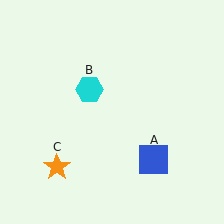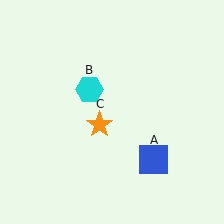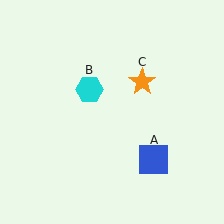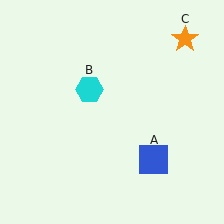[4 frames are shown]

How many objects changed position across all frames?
1 object changed position: orange star (object C).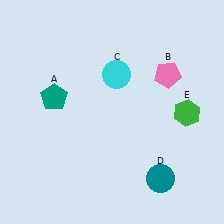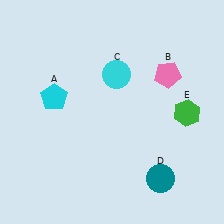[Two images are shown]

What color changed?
The pentagon (A) changed from teal in Image 1 to cyan in Image 2.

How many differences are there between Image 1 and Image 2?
There is 1 difference between the two images.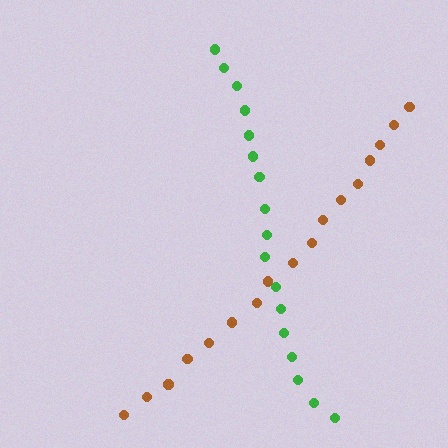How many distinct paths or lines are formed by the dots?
There are 2 distinct paths.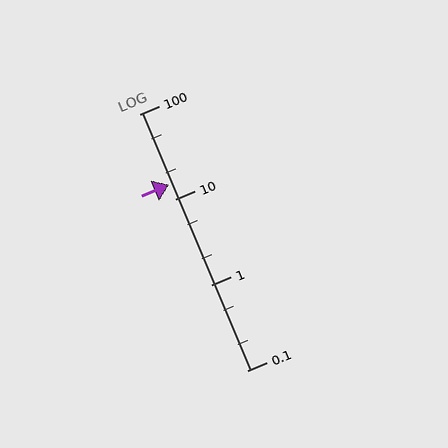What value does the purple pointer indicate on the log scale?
The pointer indicates approximately 15.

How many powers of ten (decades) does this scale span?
The scale spans 3 decades, from 0.1 to 100.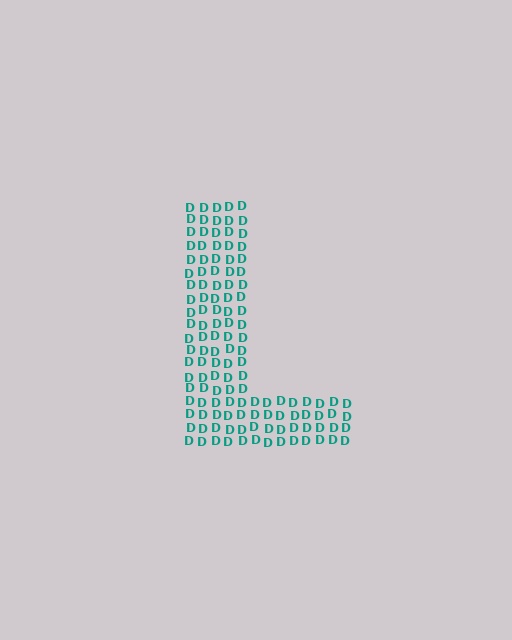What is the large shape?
The large shape is the letter L.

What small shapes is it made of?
It is made of small letter D's.